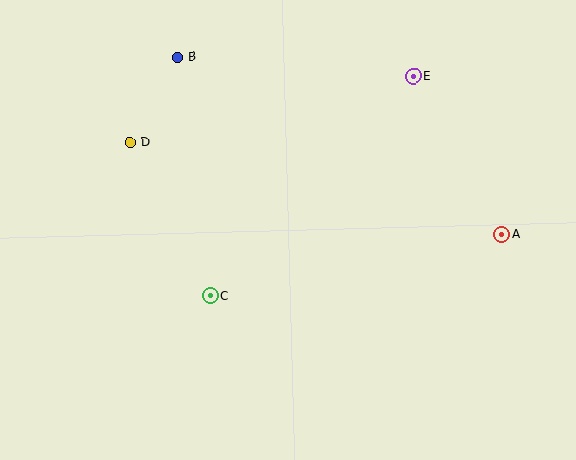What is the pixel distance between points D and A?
The distance between D and A is 382 pixels.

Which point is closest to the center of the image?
Point C at (210, 296) is closest to the center.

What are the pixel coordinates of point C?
Point C is at (210, 296).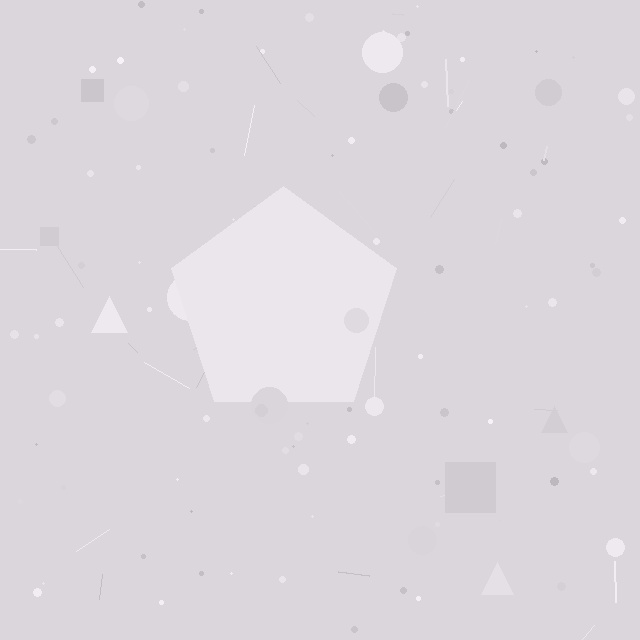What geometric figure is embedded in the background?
A pentagon is embedded in the background.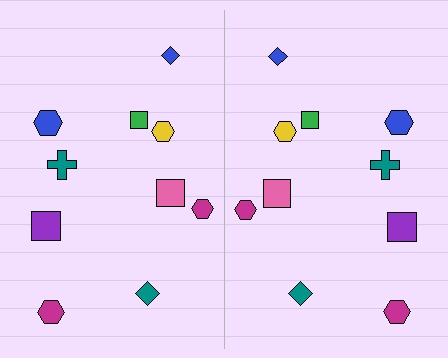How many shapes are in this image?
There are 20 shapes in this image.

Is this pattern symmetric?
Yes, this pattern has bilateral (reflection) symmetry.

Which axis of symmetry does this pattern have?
The pattern has a vertical axis of symmetry running through the center of the image.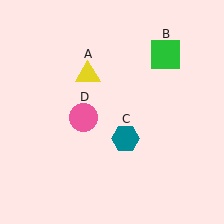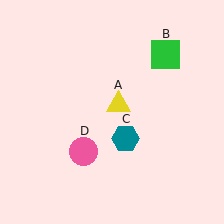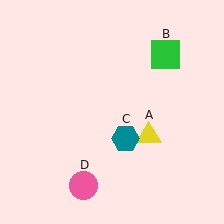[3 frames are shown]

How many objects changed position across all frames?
2 objects changed position: yellow triangle (object A), pink circle (object D).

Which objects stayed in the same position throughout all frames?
Green square (object B) and teal hexagon (object C) remained stationary.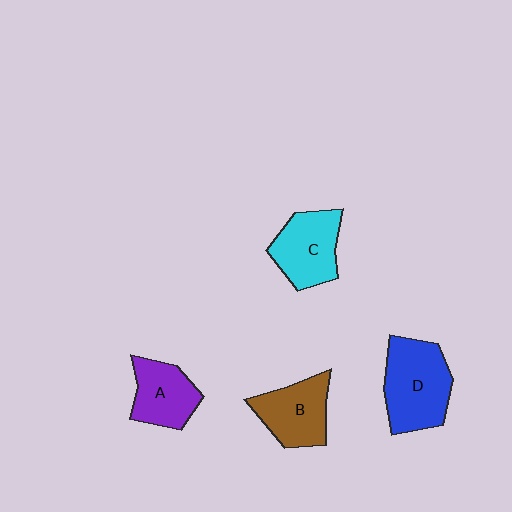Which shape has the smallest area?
Shape A (purple).